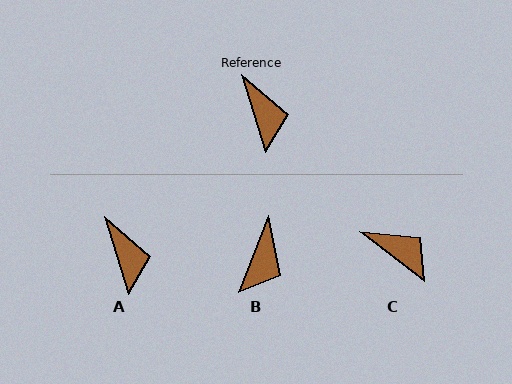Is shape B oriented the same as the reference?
No, it is off by about 38 degrees.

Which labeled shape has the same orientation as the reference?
A.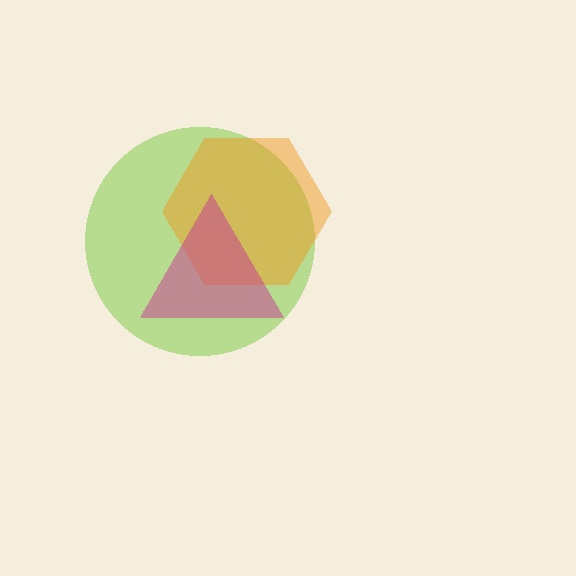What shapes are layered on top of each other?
The layered shapes are: a lime circle, an orange hexagon, a magenta triangle.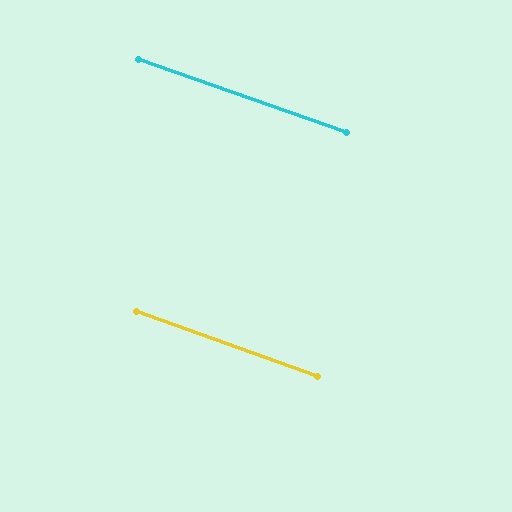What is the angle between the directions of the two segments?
Approximately 0 degrees.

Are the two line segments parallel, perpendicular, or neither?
Parallel — their directions differ by only 0.3°.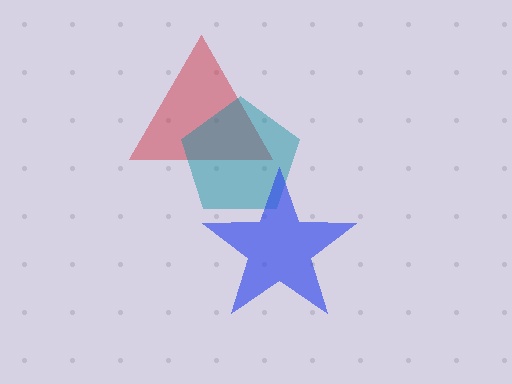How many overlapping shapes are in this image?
There are 3 overlapping shapes in the image.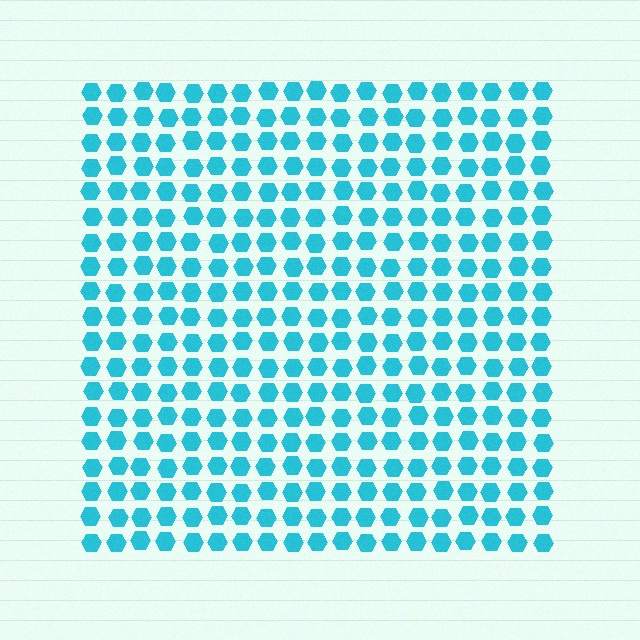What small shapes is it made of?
It is made of small hexagons.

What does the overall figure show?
The overall figure shows a square.